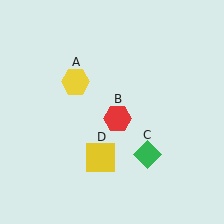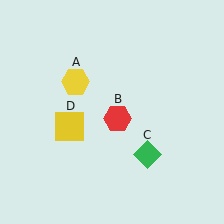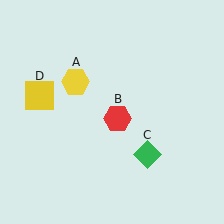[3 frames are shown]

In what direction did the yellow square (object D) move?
The yellow square (object D) moved up and to the left.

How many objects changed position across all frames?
1 object changed position: yellow square (object D).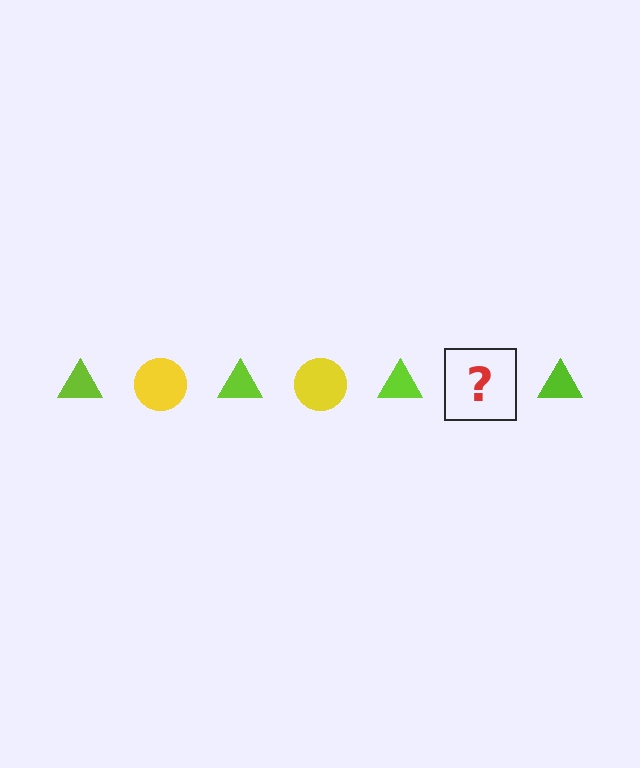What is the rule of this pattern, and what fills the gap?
The rule is that the pattern alternates between lime triangle and yellow circle. The gap should be filled with a yellow circle.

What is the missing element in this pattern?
The missing element is a yellow circle.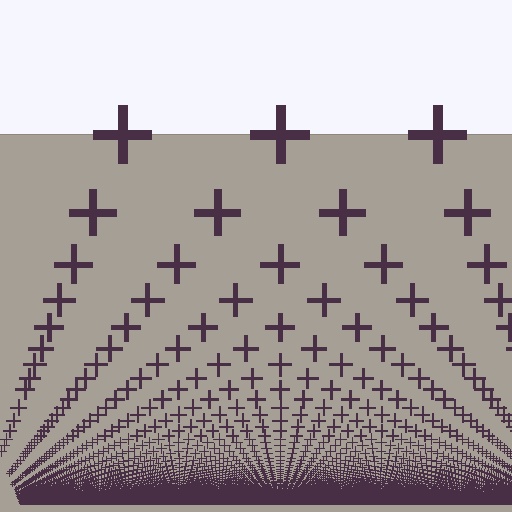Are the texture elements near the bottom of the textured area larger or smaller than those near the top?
Smaller. The gradient is inverted — elements near the bottom are smaller and denser.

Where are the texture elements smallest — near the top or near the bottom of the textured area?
Near the bottom.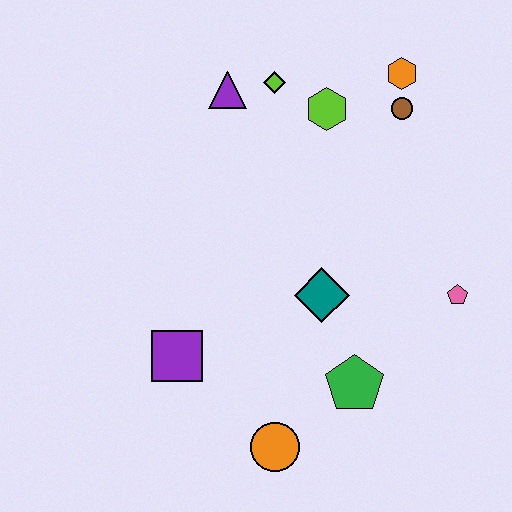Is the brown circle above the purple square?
Yes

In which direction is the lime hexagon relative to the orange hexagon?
The lime hexagon is to the left of the orange hexagon.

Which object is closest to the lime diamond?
The purple triangle is closest to the lime diamond.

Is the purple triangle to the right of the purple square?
Yes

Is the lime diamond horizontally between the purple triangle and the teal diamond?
Yes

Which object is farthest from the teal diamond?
The orange hexagon is farthest from the teal diamond.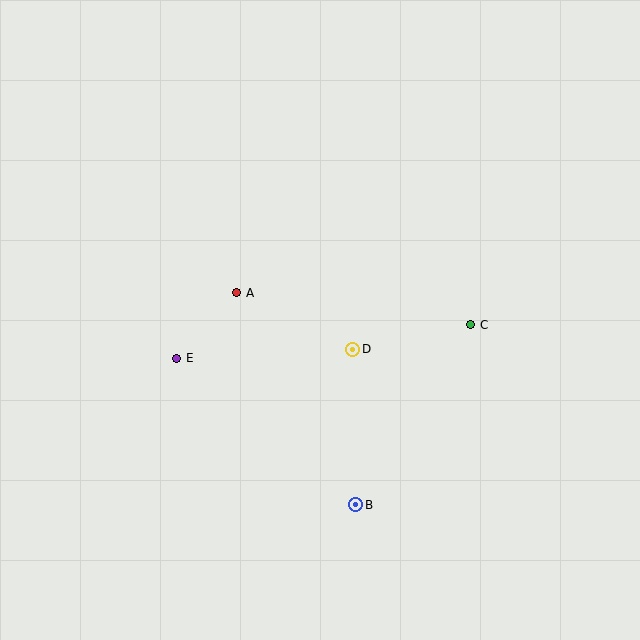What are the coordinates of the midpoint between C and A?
The midpoint between C and A is at (354, 309).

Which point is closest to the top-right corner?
Point C is closest to the top-right corner.